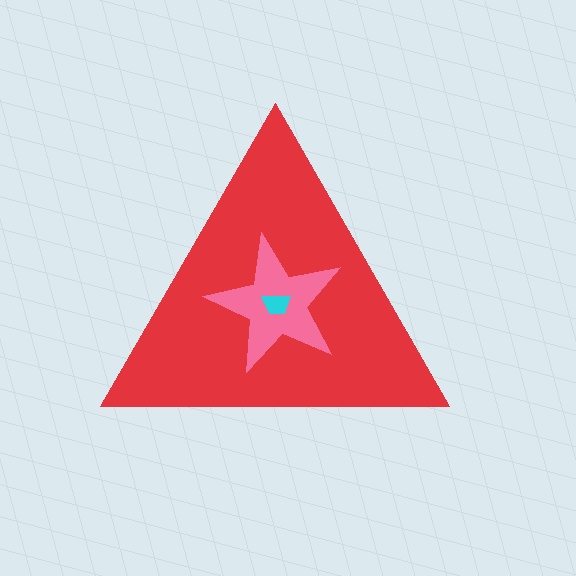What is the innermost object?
The cyan trapezoid.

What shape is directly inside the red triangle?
The pink star.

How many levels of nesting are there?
3.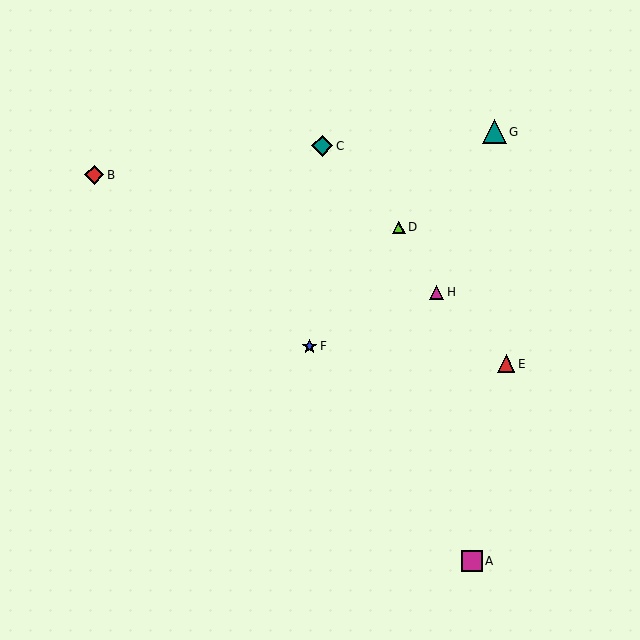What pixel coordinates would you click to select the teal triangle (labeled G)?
Click at (494, 132) to select the teal triangle G.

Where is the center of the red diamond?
The center of the red diamond is at (94, 175).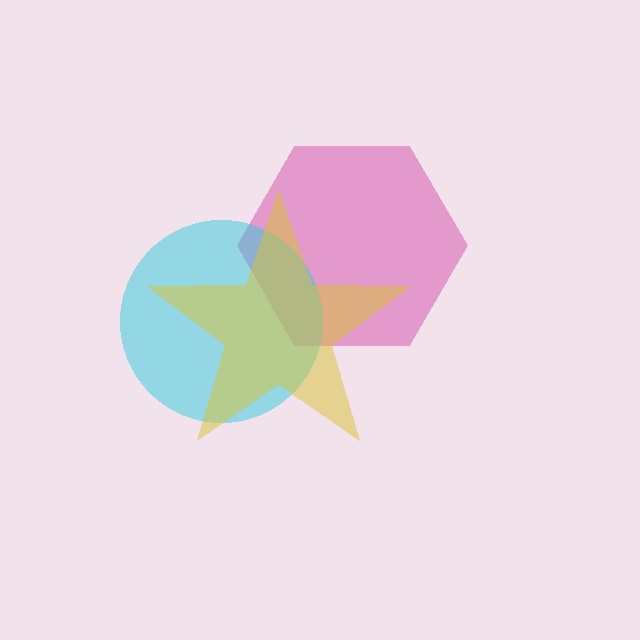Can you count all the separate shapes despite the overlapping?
Yes, there are 3 separate shapes.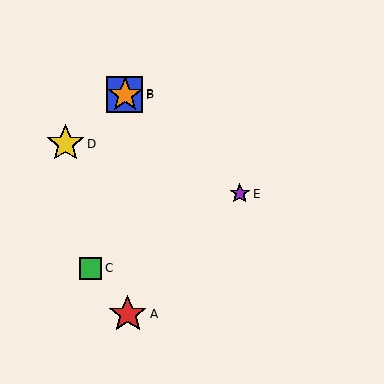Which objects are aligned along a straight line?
Objects B, E, F are aligned along a straight line.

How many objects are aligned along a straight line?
3 objects (B, E, F) are aligned along a straight line.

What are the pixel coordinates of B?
Object B is at (125, 95).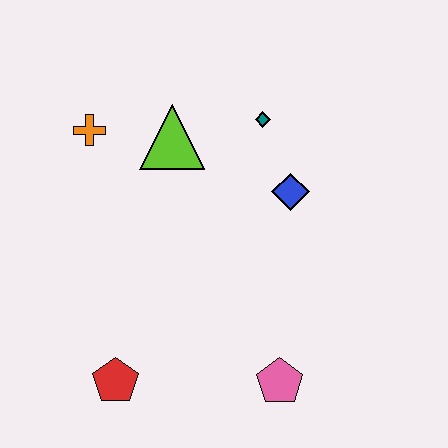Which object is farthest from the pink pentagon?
The orange cross is farthest from the pink pentagon.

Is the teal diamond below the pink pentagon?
No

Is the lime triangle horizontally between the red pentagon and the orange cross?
No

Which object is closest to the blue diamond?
The teal diamond is closest to the blue diamond.